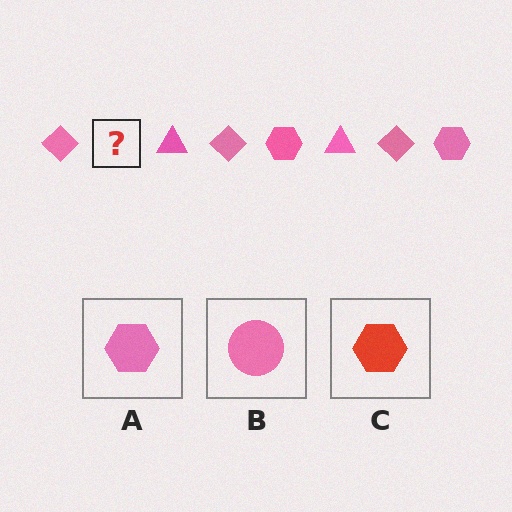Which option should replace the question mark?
Option A.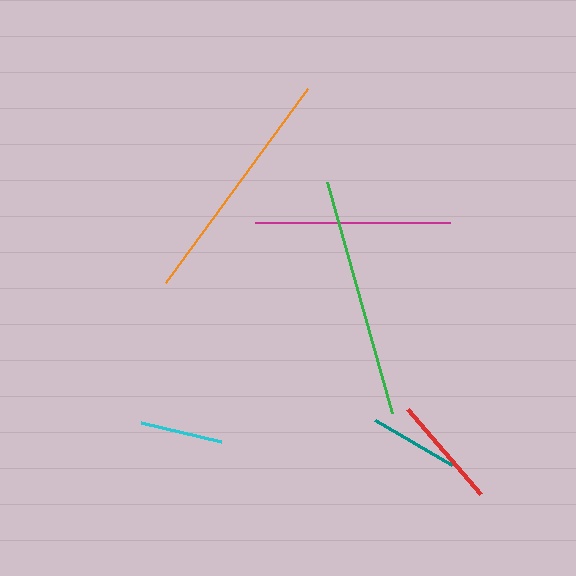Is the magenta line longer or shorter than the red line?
The magenta line is longer than the red line.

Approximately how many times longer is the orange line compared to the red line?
The orange line is approximately 2.1 times the length of the red line.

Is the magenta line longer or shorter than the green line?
The green line is longer than the magenta line.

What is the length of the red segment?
The red segment is approximately 112 pixels long.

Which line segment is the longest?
The orange line is the longest at approximately 240 pixels.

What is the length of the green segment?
The green segment is approximately 240 pixels long.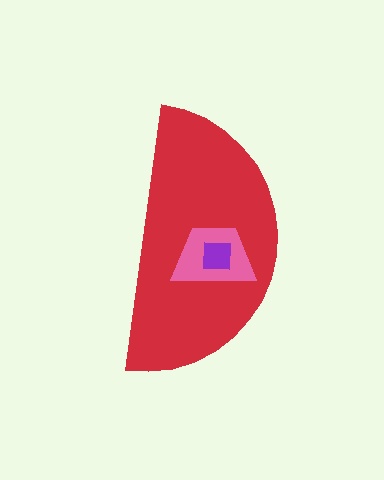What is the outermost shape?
The red semicircle.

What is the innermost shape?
The purple square.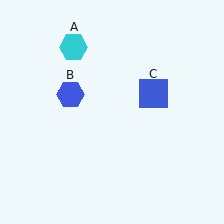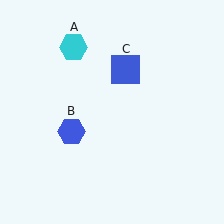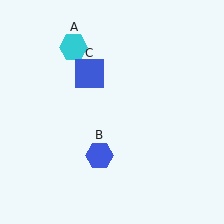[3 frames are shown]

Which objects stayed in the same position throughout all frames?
Cyan hexagon (object A) remained stationary.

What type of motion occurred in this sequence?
The blue hexagon (object B), blue square (object C) rotated counterclockwise around the center of the scene.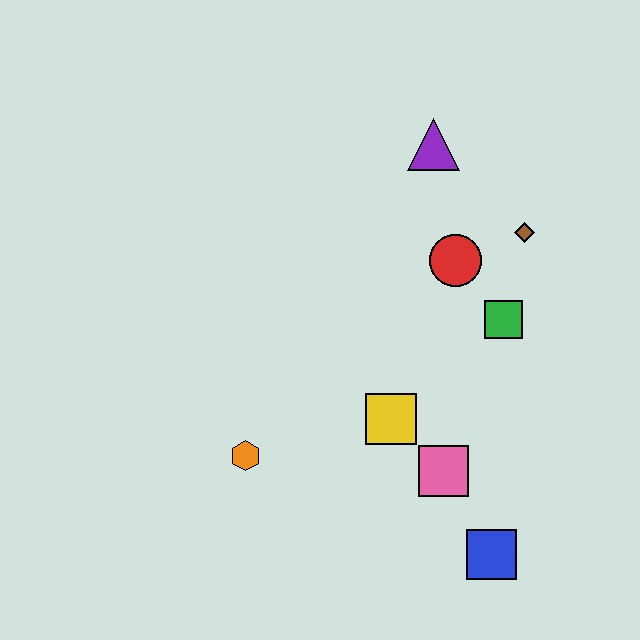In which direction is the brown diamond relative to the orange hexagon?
The brown diamond is to the right of the orange hexagon.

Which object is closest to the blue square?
The pink square is closest to the blue square.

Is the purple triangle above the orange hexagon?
Yes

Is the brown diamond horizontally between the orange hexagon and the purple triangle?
No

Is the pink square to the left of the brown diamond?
Yes